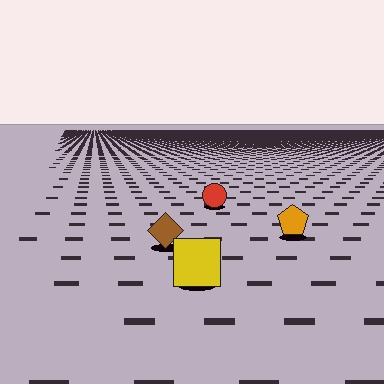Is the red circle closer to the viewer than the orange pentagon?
No. The orange pentagon is closer — you can tell from the texture gradient: the ground texture is coarser near it.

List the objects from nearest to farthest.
From nearest to farthest: the yellow square, the brown diamond, the orange pentagon, the red circle.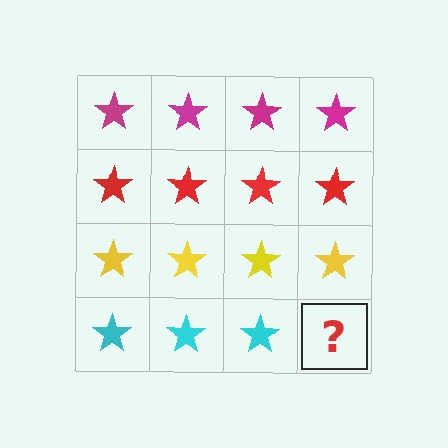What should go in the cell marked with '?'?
The missing cell should contain a cyan star.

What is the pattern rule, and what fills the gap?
The rule is that each row has a consistent color. The gap should be filled with a cyan star.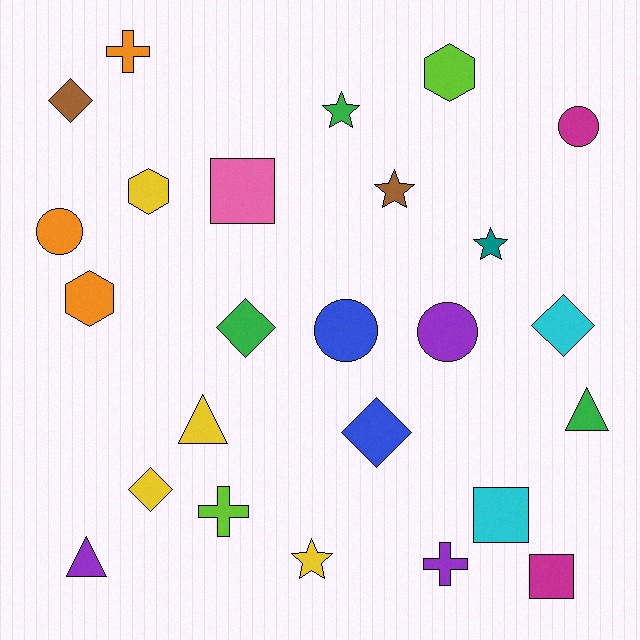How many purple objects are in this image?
There are 3 purple objects.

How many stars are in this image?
There are 4 stars.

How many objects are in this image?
There are 25 objects.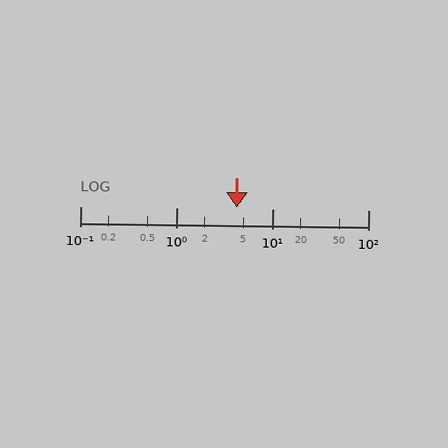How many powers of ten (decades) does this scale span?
The scale spans 3 decades, from 0.1 to 100.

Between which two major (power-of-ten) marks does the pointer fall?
The pointer is between 1 and 10.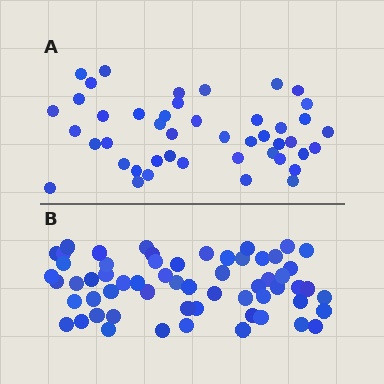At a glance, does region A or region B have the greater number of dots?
Region B (the bottom region) has more dots.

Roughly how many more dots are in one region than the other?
Region B has approximately 15 more dots than region A.